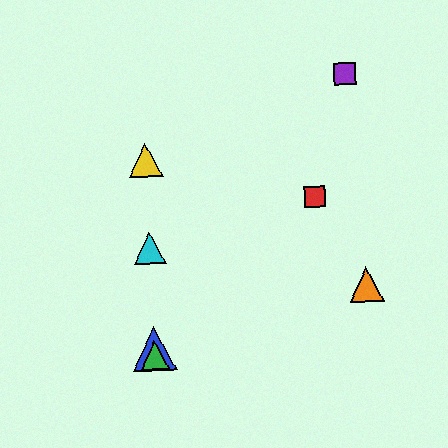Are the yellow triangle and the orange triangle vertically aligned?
No, the yellow triangle is at x≈146 and the orange triangle is at x≈366.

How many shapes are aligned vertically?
4 shapes (the blue triangle, the green triangle, the yellow triangle, the cyan triangle) are aligned vertically.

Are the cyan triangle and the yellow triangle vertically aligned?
Yes, both are at x≈150.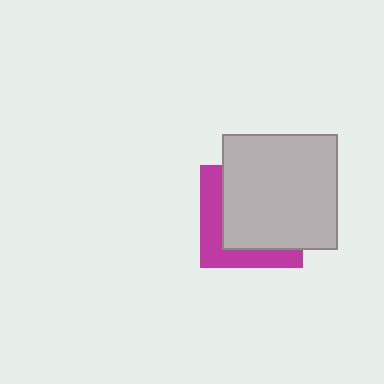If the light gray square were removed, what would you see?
You would see the complete magenta square.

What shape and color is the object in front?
The object in front is a light gray square.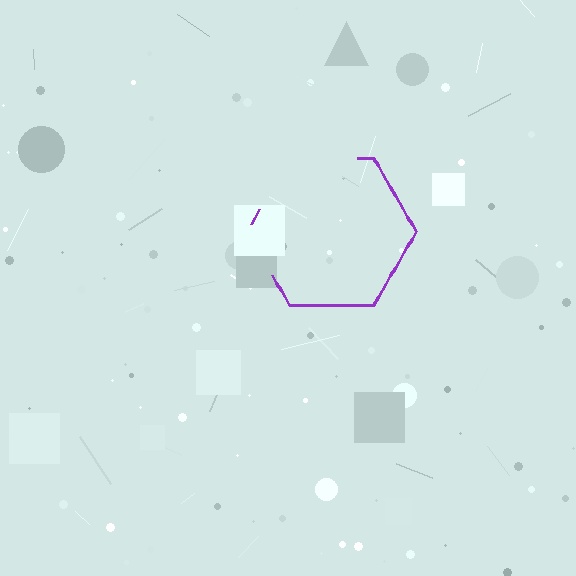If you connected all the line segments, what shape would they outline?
They would outline a hexagon.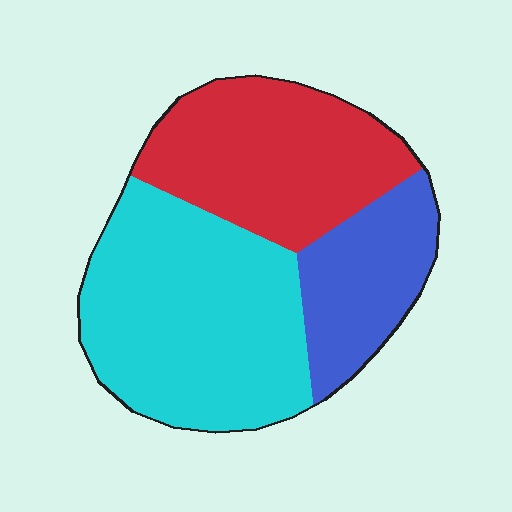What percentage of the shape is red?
Red takes up about one third (1/3) of the shape.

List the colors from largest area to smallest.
From largest to smallest: cyan, red, blue.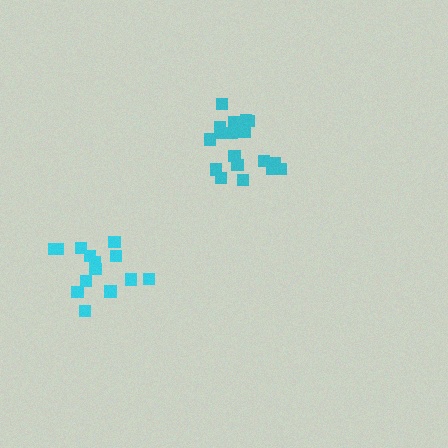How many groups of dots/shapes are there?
There are 2 groups.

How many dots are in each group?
Group 1: 19 dots, Group 2: 15 dots (34 total).